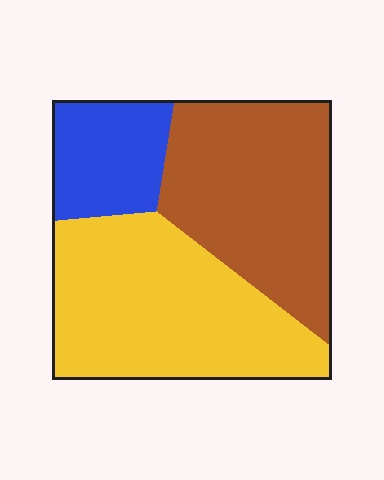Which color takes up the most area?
Yellow, at roughly 45%.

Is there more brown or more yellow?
Yellow.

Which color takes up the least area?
Blue, at roughly 15%.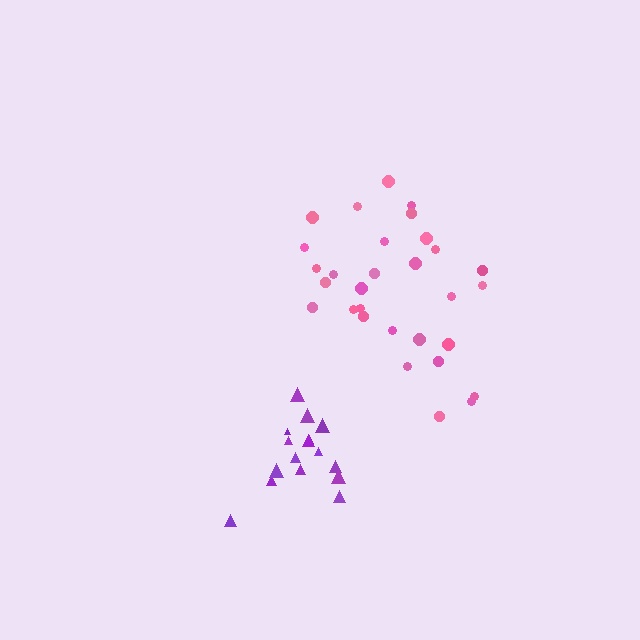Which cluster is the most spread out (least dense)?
Pink.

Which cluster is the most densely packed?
Purple.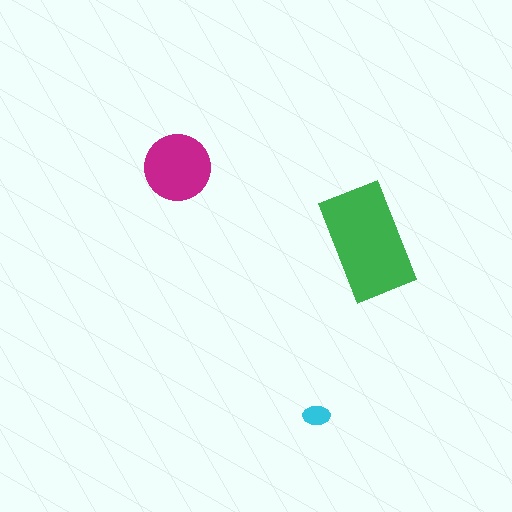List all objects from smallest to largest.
The cyan ellipse, the magenta circle, the green rectangle.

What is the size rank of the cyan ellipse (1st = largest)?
3rd.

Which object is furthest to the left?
The magenta circle is leftmost.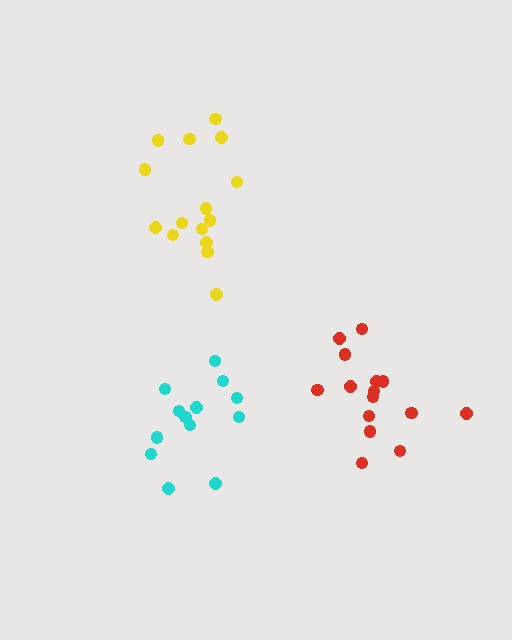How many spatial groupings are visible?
There are 3 spatial groupings.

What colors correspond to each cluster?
The clusters are colored: cyan, yellow, red.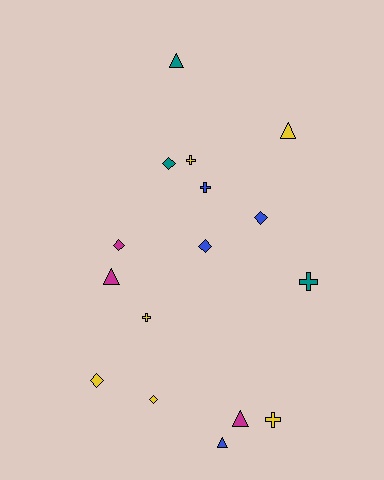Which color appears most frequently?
Yellow, with 6 objects.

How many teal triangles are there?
There is 1 teal triangle.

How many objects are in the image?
There are 16 objects.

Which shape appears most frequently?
Diamond, with 6 objects.